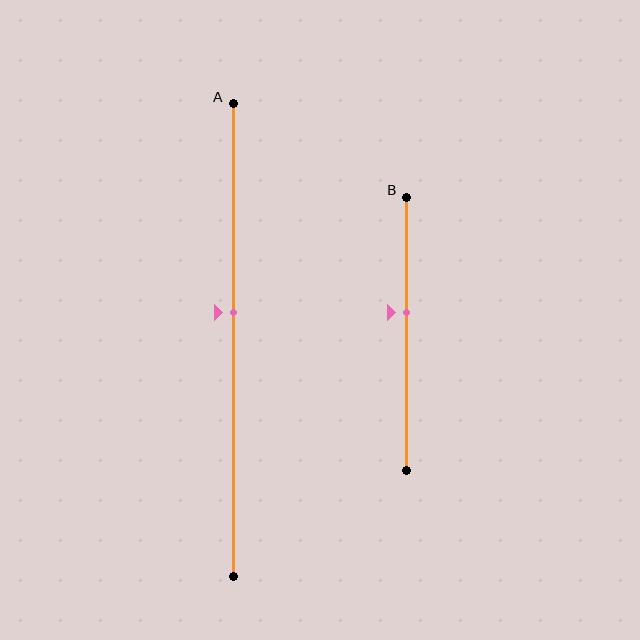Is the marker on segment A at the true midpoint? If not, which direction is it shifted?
No, the marker on segment A is shifted upward by about 6% of the segment length.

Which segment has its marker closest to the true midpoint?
Segment A has its marker closest to the true midpoint.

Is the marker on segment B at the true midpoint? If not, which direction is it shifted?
No, the marker on segment B is shifted upward by about 8% of the segment length.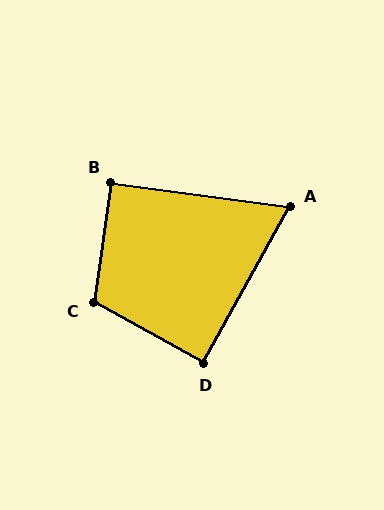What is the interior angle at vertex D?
Approximately 90 degrees (approximately right).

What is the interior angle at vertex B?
Approximately 90 degrees (approximately right).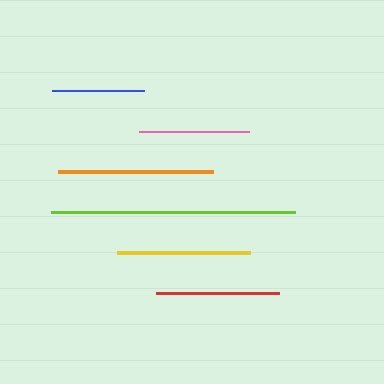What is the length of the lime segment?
The lime segment is approximately 245 pixels long.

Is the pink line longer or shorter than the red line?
The red line is longer than the pink line.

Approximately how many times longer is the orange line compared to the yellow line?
The orange line is approximately 1.2 times the length of the yellow line.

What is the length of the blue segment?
The blue segment is approximately 93 pixels long.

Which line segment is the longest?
The lime line is the longest at approximately 245 pixels.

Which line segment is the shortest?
The blue line is the shortest at approximately 93 pixels.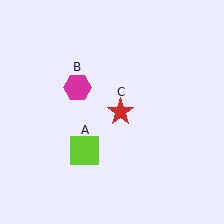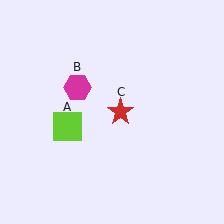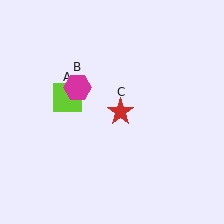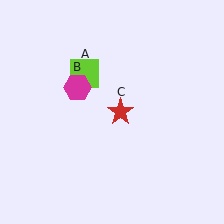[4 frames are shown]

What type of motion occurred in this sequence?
The lime square (object A) rotated clockwise around the center of the scene.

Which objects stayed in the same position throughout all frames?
Magenta hexagon (object B) and red star (object C) remained stationary.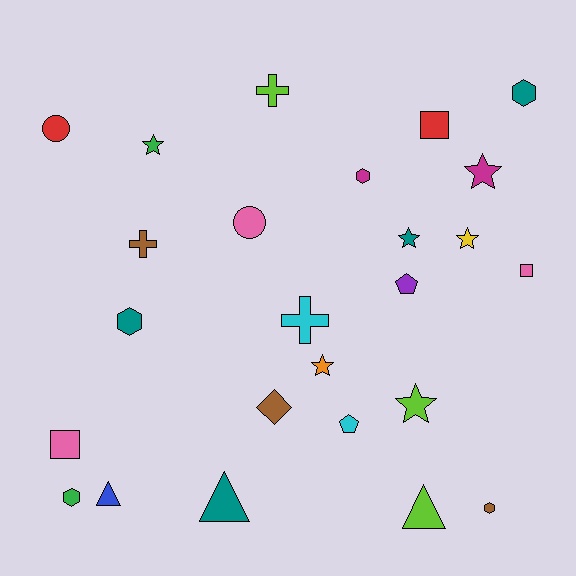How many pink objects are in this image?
There are 3 pink objects.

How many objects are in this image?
There are 25 objects.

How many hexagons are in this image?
There are 5 hexagons.